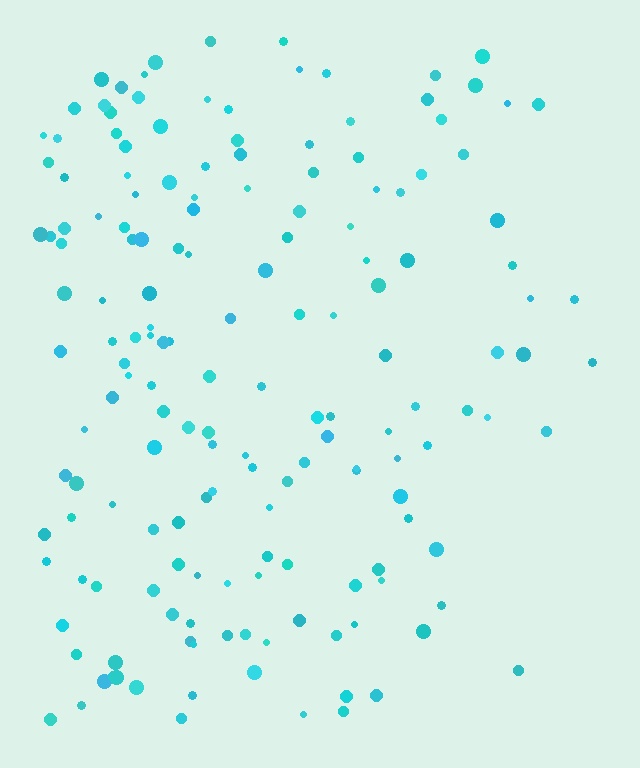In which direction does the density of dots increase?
From right to left, with the left side densest.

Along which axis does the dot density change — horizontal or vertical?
Horizontal.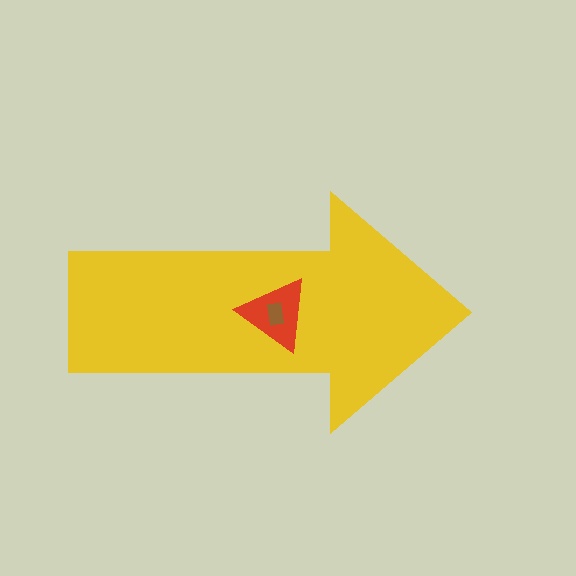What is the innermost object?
The brown rectangle.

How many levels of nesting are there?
3.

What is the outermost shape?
The yellow arrow.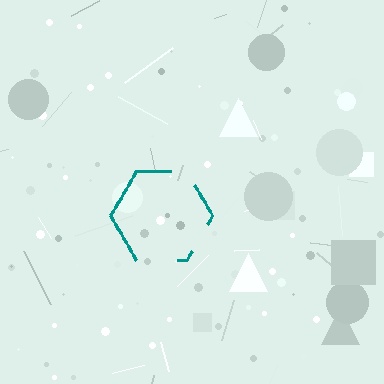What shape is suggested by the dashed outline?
The dashed outline suggests a hexagon.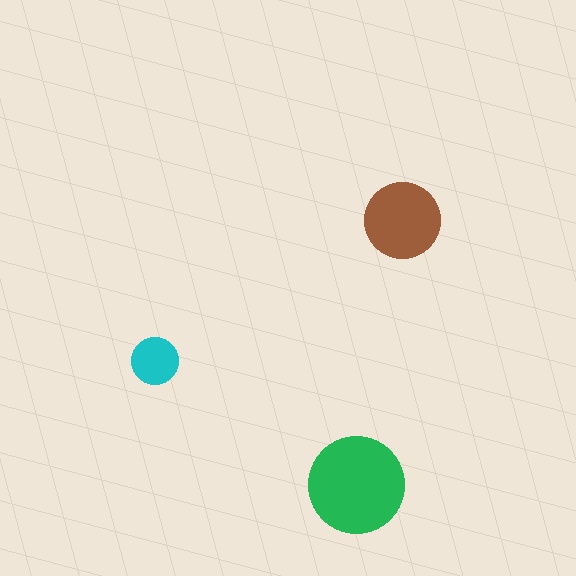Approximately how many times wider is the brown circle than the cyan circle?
About 1.5 times wider.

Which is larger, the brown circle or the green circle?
The green one.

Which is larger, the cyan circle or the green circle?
The green one.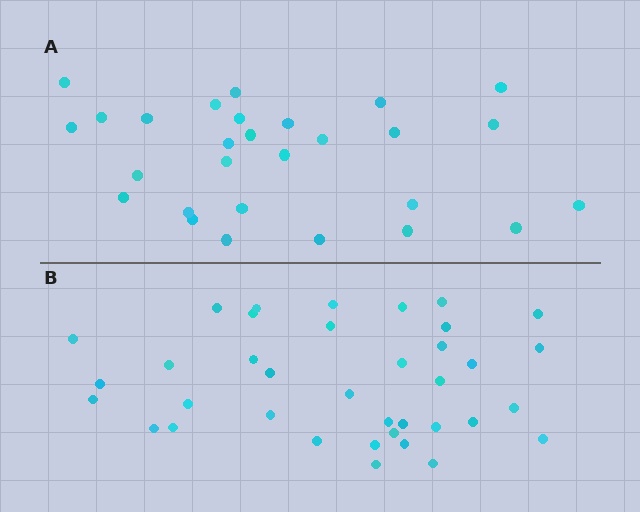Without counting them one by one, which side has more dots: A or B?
Region B (the bottom region) has more dots.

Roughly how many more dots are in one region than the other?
Region B has roughly 8 or so more dots than region A.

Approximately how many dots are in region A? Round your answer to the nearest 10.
About 30 dots. (The exact count is 28, which rounds to 30.)